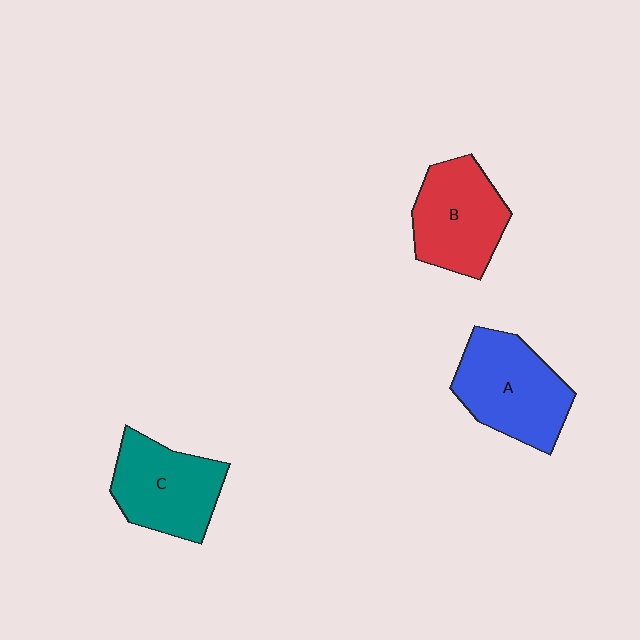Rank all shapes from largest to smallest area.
From largest to smallest: A (blue), C (teal), B (red).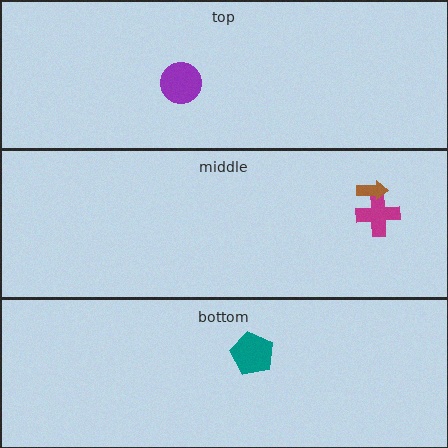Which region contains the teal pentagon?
The bottom region.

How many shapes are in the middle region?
2.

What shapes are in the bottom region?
The teal pentagon.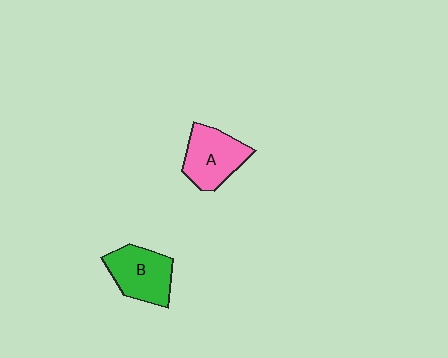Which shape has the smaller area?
Shape B (green).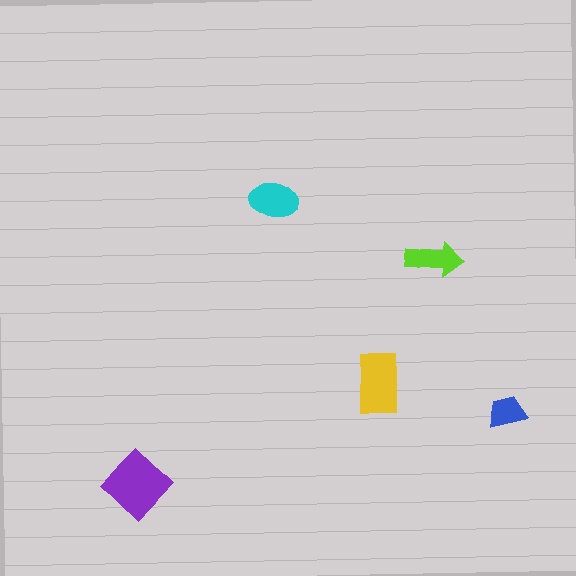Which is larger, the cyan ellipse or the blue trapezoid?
The cyan ellipse.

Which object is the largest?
The purple diamond.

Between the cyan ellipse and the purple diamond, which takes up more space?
The purple diamond.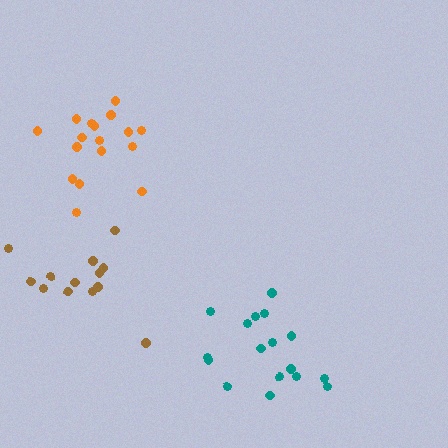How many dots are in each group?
Group 1: 17 dots, Group 2: 17 dots, Group 3: 13 dots (47 total).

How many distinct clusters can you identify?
There are 3 distinct clusters.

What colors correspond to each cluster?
The clusters are colored: teal, orange, brown.